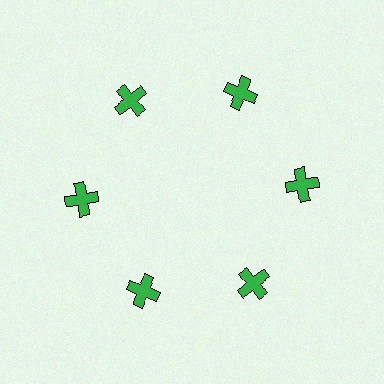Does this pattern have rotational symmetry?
Yes, this pattern has 6-fold rotational symmetry. It looks the same after rotating 60 degrees around the center.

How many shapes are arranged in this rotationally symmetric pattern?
There are 6 shapes, arranged in 6 groups of 1.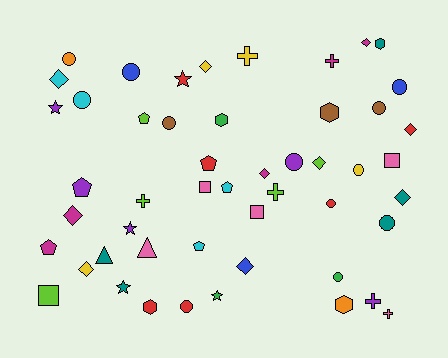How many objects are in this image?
There are 50 objects.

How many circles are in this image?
There are 12 circles.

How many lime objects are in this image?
There are 5 lime objects.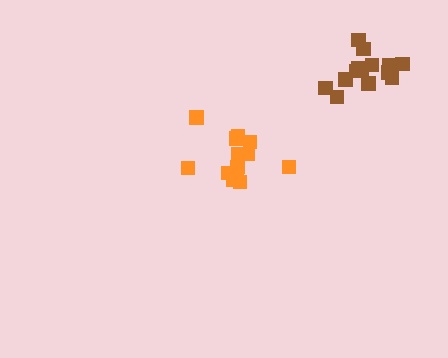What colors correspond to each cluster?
The clusters are colored: orange, brown.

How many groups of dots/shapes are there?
There are 2 groups.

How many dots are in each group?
Group 1: 14 dots, Group 2: 14 dots (28 total).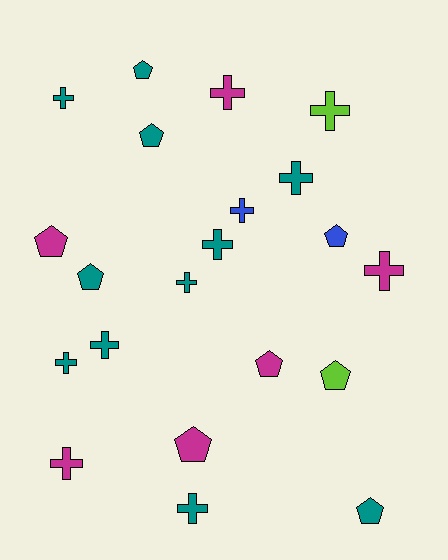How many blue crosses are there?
There is 1 blue cross.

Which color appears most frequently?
Teal, with 11 objects.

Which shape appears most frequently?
Cross, with 12 objects.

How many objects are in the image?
There are 21 objects.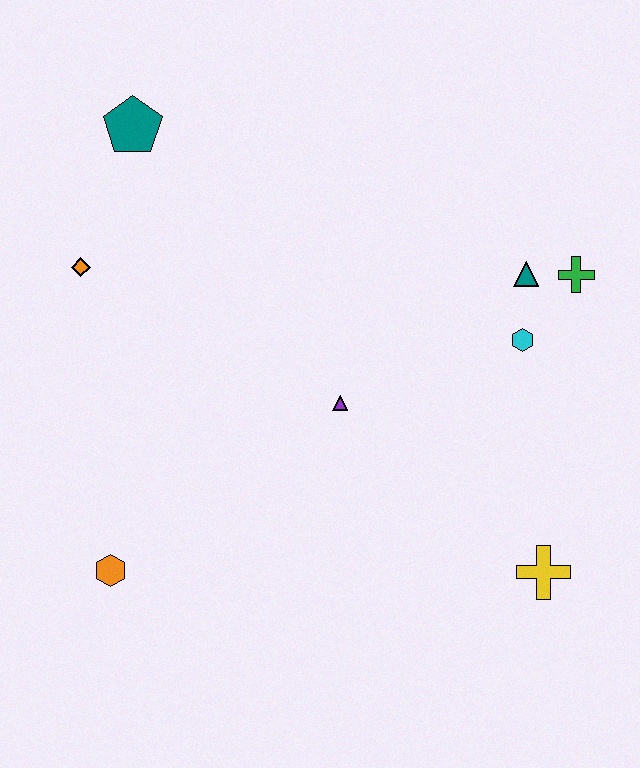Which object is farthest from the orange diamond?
The yellow cross is farthest from the orange diamond.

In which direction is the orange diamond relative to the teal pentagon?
The orange diamond is below the teal pentagon.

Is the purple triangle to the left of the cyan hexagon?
Yes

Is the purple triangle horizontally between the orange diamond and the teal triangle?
Yes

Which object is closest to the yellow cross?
The cyan hexagon is closest to the yellow cross.